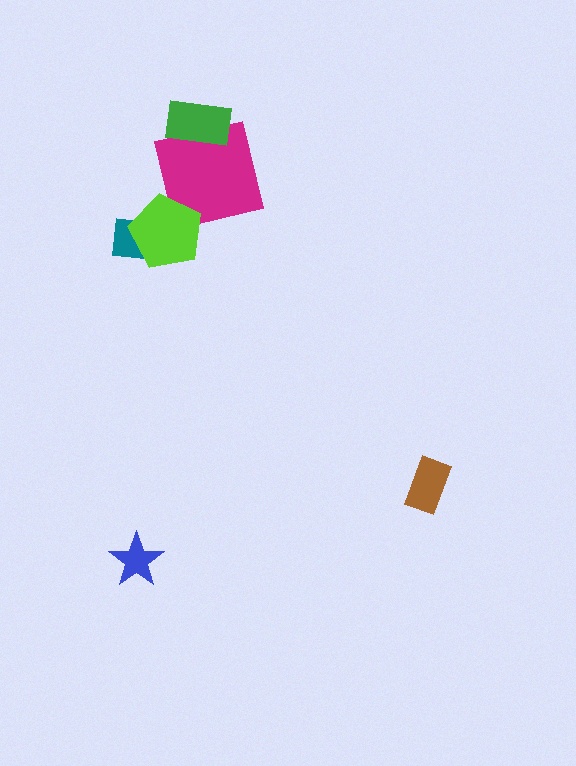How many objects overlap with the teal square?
1 object overlaps with the teal square.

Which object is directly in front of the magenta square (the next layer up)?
The lime pentagon is directly in front of the magenta square.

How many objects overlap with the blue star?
0 objects overlap with the blue star.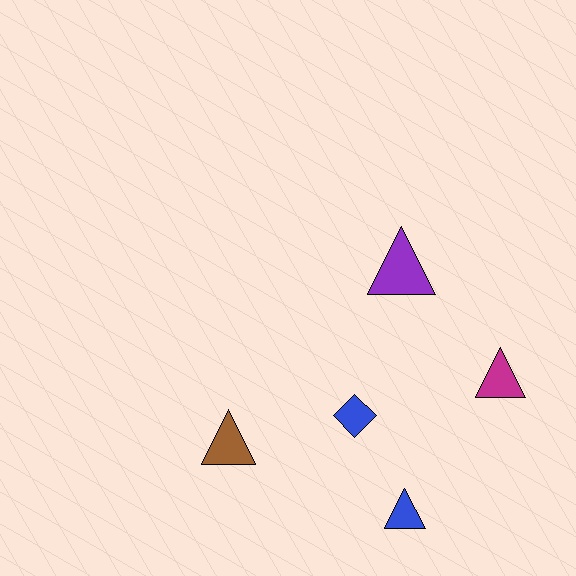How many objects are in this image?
There are 5 objects.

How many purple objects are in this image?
There is 1 purple object.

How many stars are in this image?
There are no stars.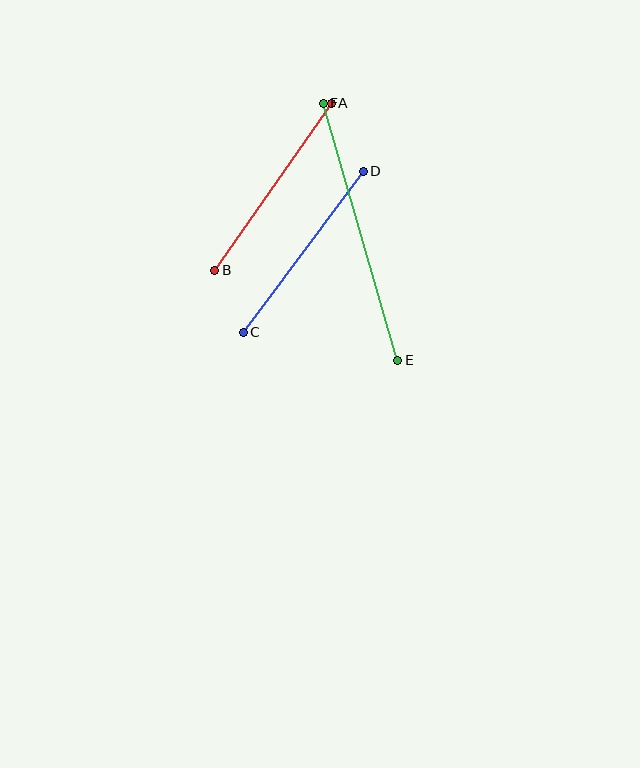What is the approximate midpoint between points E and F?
The midpoint is at approximately (361, 232) pixels.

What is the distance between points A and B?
The distance is approximately 204 pixels.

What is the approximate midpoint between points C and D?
The midpoint is at approximately (303, 252) pixels.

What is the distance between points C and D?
The distance is approximately 201 pixels.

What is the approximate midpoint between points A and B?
The midpoint is at approximately (273, 187) pixels.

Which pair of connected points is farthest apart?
Points E and F are farthest apart.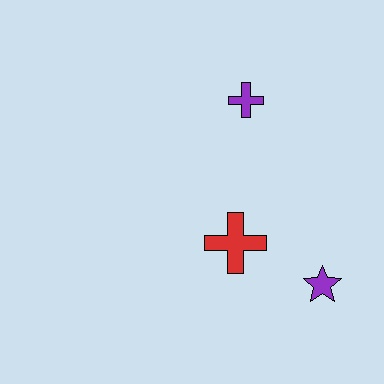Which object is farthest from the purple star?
The purple cross is farthest from the purple star.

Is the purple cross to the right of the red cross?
Yes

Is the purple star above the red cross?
No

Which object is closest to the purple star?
The red cross is closest to the purple star.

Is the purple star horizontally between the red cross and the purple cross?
No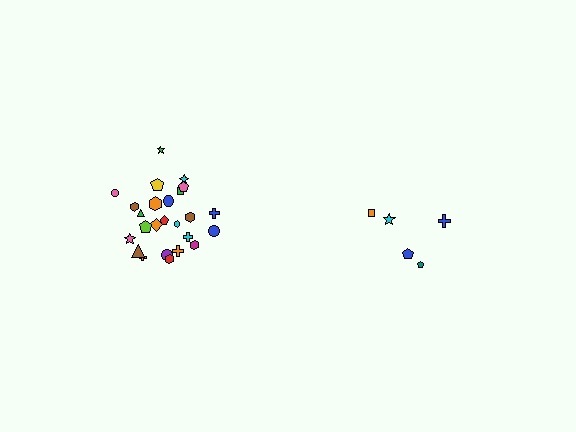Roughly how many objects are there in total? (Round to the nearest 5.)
Roughly 30 objects in total.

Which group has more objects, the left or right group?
The left group.